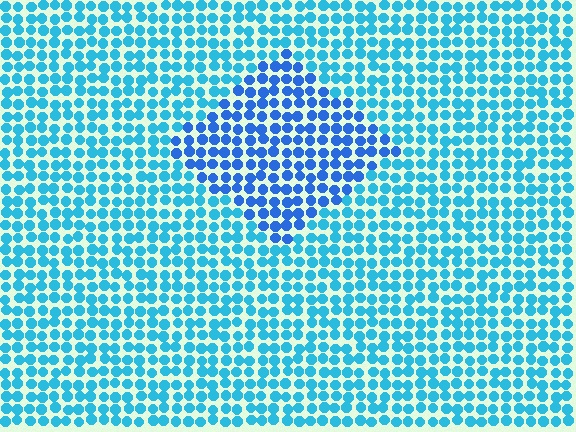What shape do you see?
I see a diamond.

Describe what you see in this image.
The image is filled with small cyan elements in a uniform arrangement. A diamond-shaped region is visible where the elements are tinted to a slightly different hue, forming a subtle color boundary.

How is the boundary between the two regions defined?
The boundary is defined purely by a slight shift in hue (about 27 degrees). Spacing, size, and orientation are identical on both sides.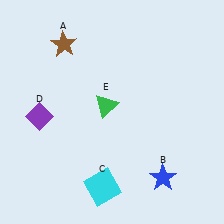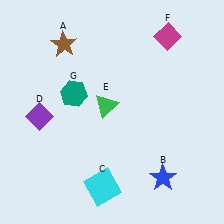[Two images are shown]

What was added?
A magenta diamond (F), a teal hexagon (G) were added in Image 2.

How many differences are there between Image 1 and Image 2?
There are 2 differences between the two images.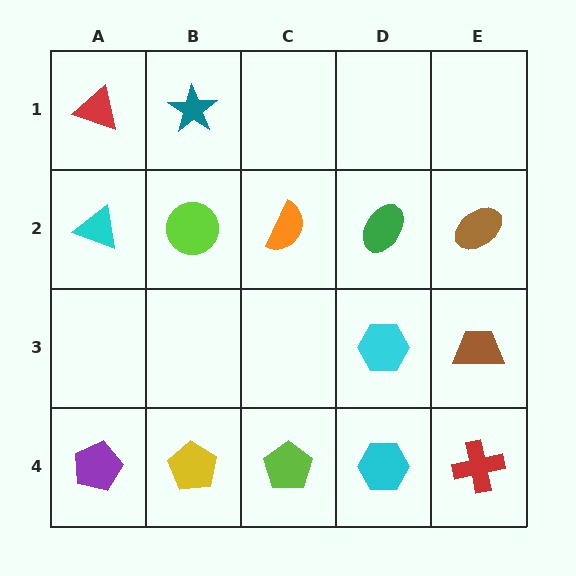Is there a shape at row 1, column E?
No, that cell is empty.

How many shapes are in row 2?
5 shapes.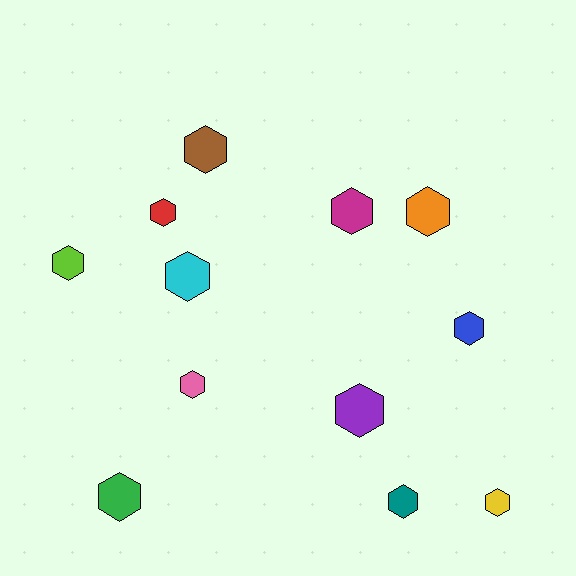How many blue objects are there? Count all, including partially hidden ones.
There is 1 blue object.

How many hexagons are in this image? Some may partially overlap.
There are 12 hexagons.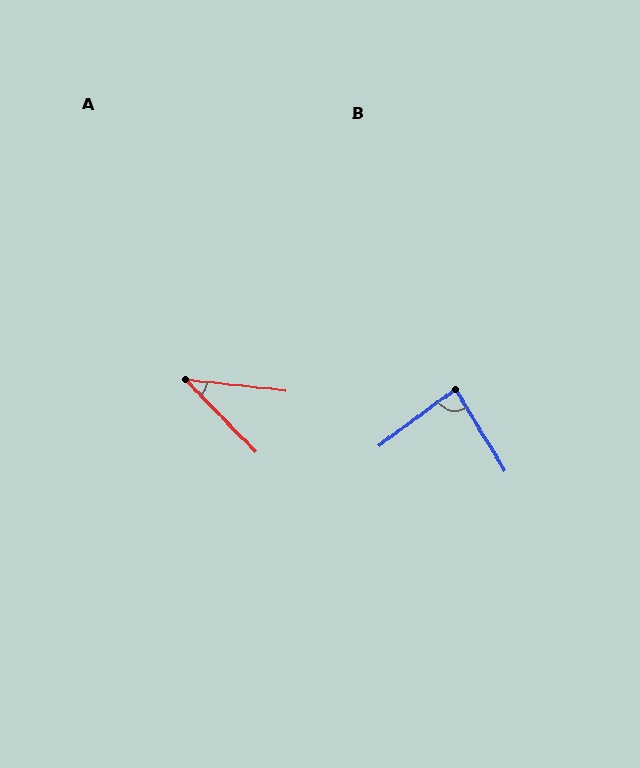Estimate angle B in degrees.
Approximately 85 degrees.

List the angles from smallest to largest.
A (39°), B (85°).